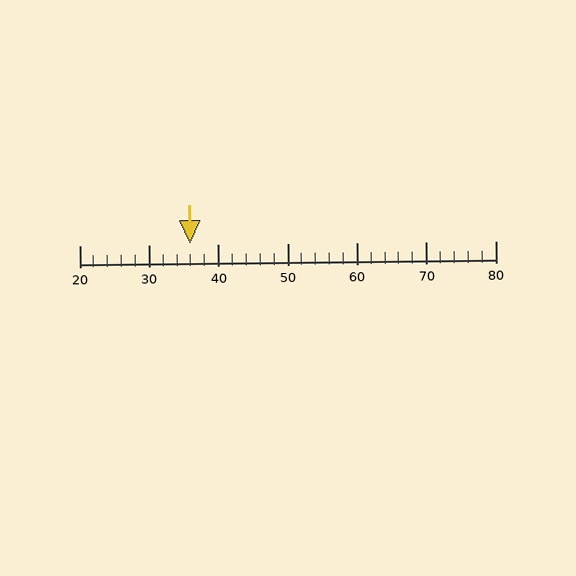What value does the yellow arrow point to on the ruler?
The yellow arrow points to approximately 36.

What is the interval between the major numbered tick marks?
The major tick marks are spaced 10 units apart.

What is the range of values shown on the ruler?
The ruler shows values from 20 to 80.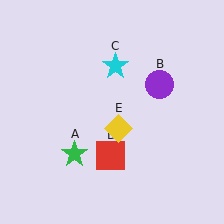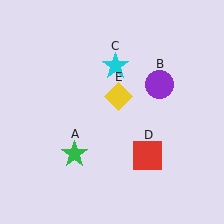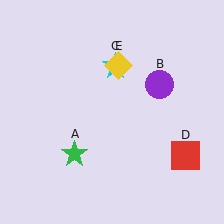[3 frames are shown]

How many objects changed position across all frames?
2 objects changed position: red square (object D), yellow diamond (object E).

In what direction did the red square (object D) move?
The red square (object D) moved right.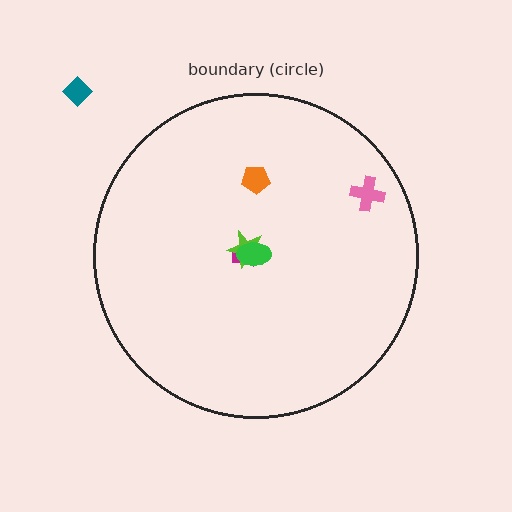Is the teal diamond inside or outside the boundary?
Outside.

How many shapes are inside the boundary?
5 inside, 1 outside.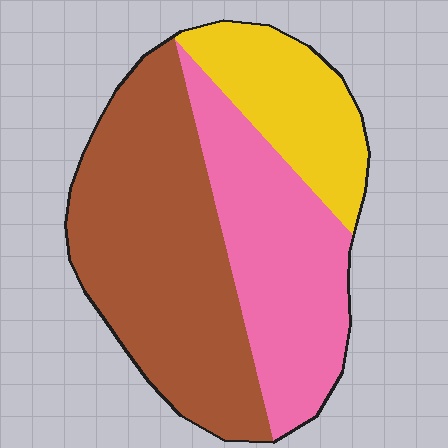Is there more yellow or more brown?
Brown.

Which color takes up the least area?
Yellow, at roughly 20%.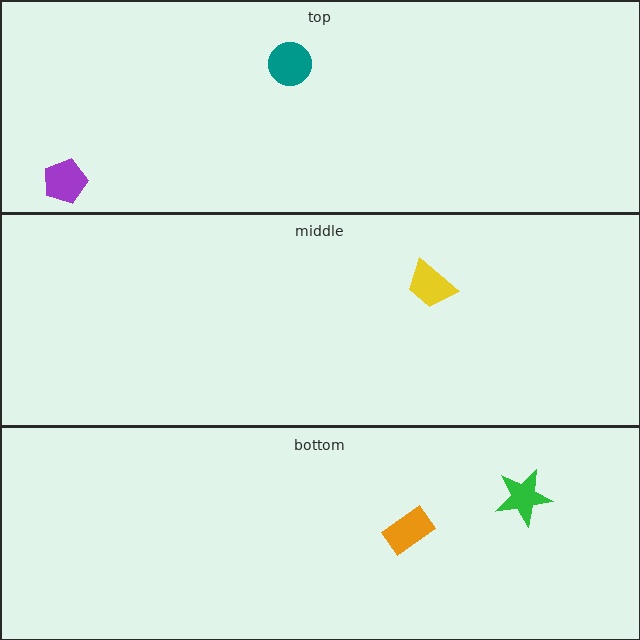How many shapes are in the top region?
2.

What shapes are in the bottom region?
The green star, the orange rectangle.